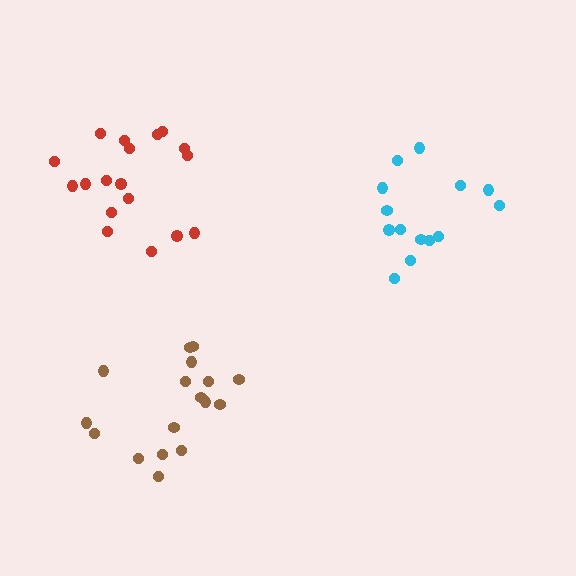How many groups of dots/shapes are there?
There are 3 groups.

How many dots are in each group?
Group 1: 14 dots, Group 2: 18 dots, Group 3: 17 dots (49 total).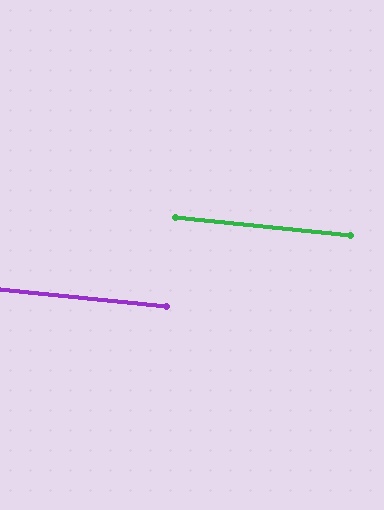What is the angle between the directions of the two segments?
Approximately 0 degrees.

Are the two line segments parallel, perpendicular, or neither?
Parallel — their directions differ by only 0.1°.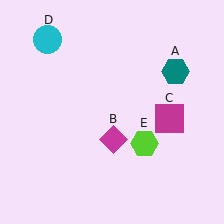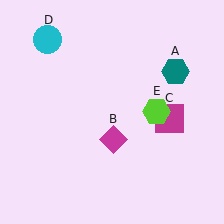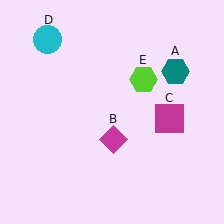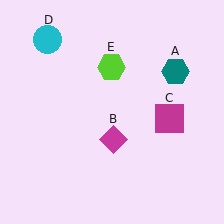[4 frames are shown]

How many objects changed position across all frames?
1 object changed position: lime hexagon (object E).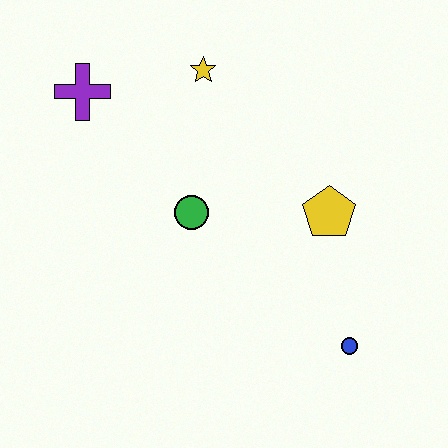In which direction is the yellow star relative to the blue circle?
The yellow star is above the blue circle.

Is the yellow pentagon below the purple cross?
Yes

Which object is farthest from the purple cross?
The blue circle is farthest from the purple cross.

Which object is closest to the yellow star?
The purple cross is closest to the yellow star.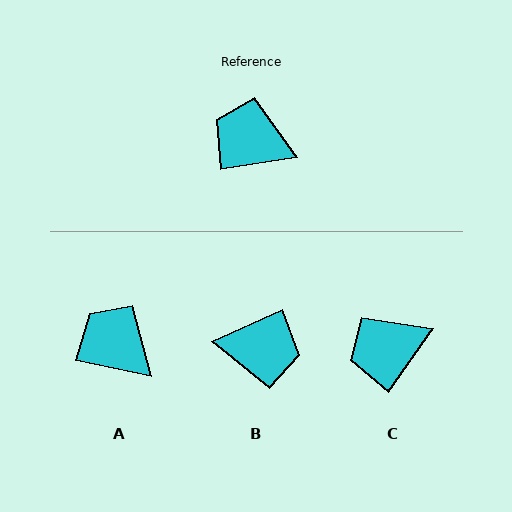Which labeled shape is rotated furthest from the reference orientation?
B, about 164 degrees away.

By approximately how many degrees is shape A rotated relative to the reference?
Approximately 20 degrees clockwise.